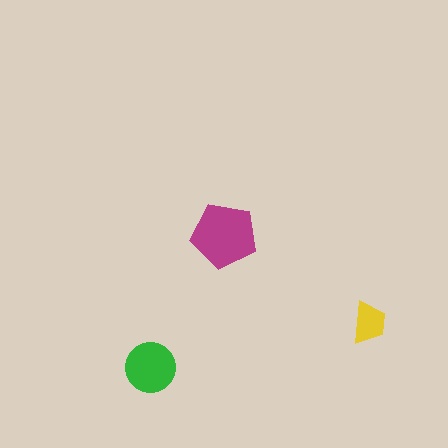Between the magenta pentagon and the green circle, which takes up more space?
The magenta pentagon.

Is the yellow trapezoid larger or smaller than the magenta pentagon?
Smaller.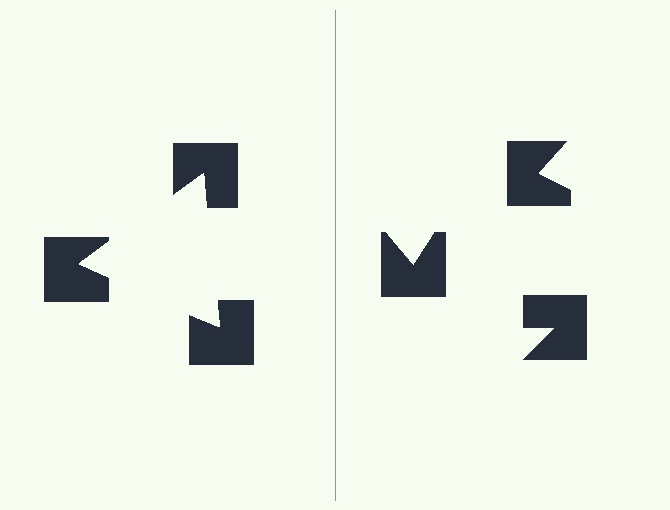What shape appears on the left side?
An illusory triangle.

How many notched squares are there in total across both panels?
6 — 3 on each side.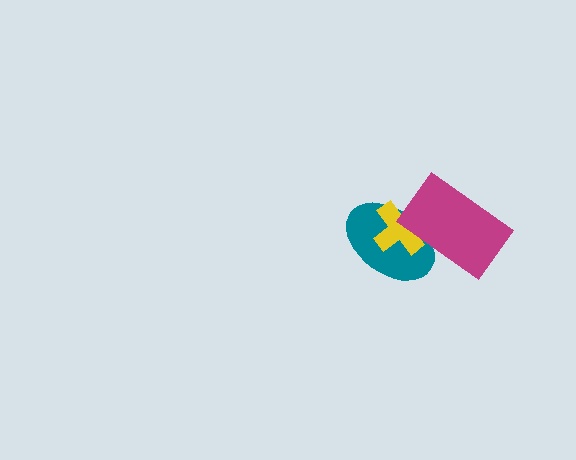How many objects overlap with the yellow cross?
2 objects overlap with the yellow cross.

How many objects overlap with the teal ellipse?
2 objects overlap with the teal ellipse.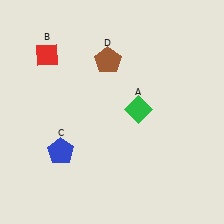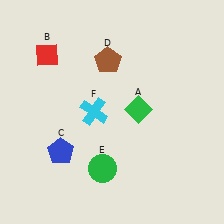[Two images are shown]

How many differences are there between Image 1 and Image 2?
There are 2 differences between the two images.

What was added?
A green circle (E), a cyan cross (F) were added in Image 2.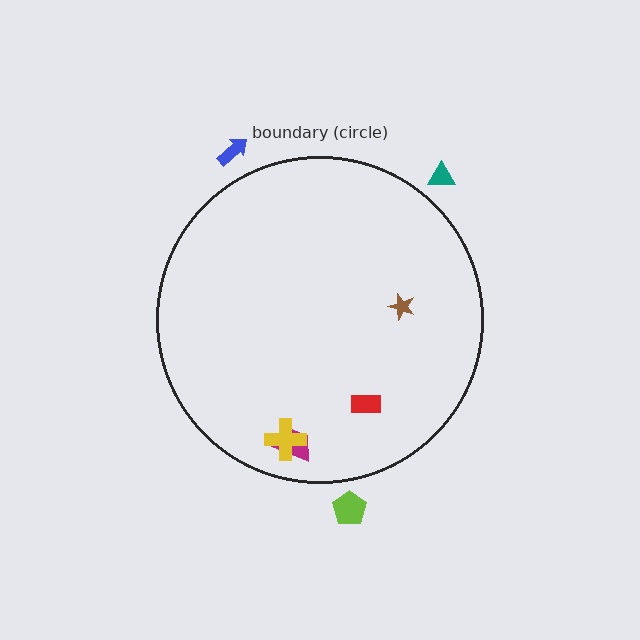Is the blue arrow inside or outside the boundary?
Outside.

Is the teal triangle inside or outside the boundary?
Outside.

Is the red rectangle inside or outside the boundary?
Inside.